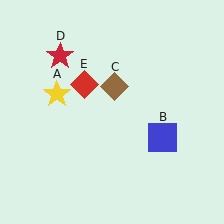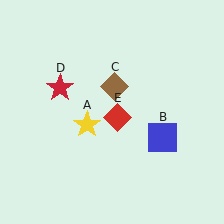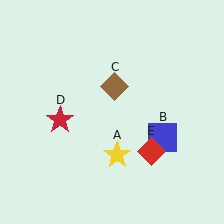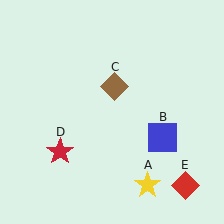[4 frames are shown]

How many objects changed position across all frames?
3 objects changed position: yellow star (object A), red star (object D), red diamond (object E).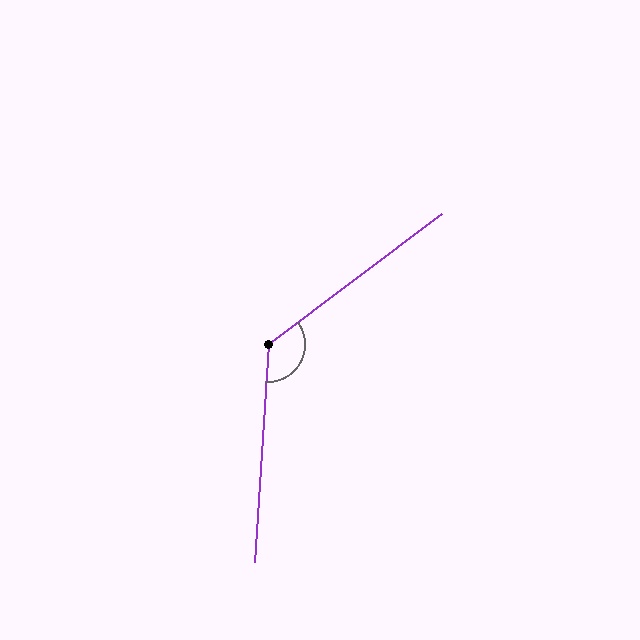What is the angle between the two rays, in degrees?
Approximately 130 degrees.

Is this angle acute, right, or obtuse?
It is obtuse.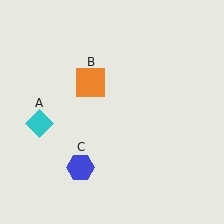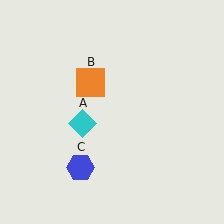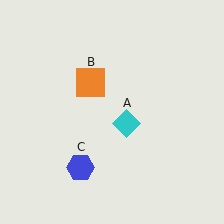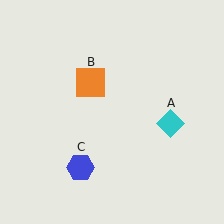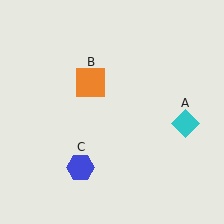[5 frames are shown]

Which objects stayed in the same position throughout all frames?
Orange square (object B) and blue hexagon (object C) remained stationary.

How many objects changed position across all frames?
1 object changed position: cyan diamond (object A).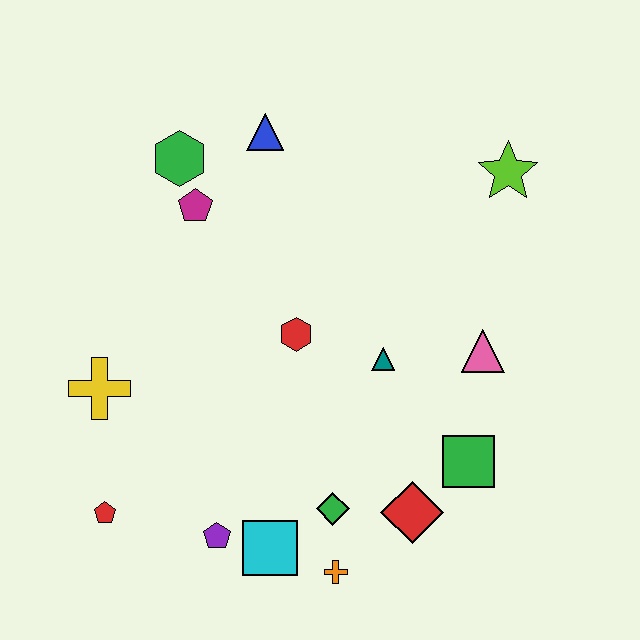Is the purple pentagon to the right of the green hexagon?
Yes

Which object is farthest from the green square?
The green hexagon is farthest from the green square.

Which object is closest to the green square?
The red diamond is closest to the green square.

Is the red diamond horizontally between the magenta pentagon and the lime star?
Yes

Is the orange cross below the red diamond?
Yes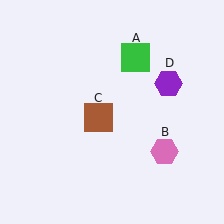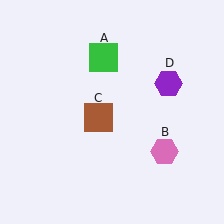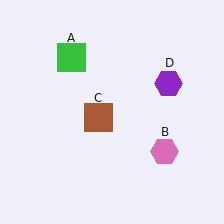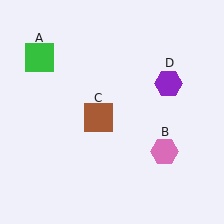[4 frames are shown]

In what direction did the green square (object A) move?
The green square (object A) moved left.